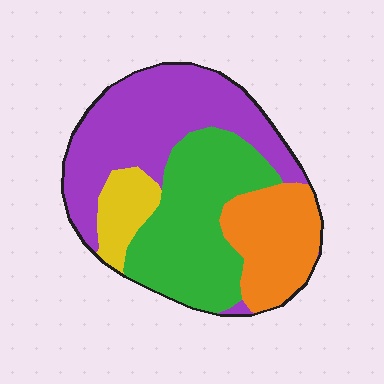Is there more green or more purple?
Purple.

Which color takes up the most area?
Purple, at roughly 40%.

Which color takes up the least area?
Yellow, at roughly 10%.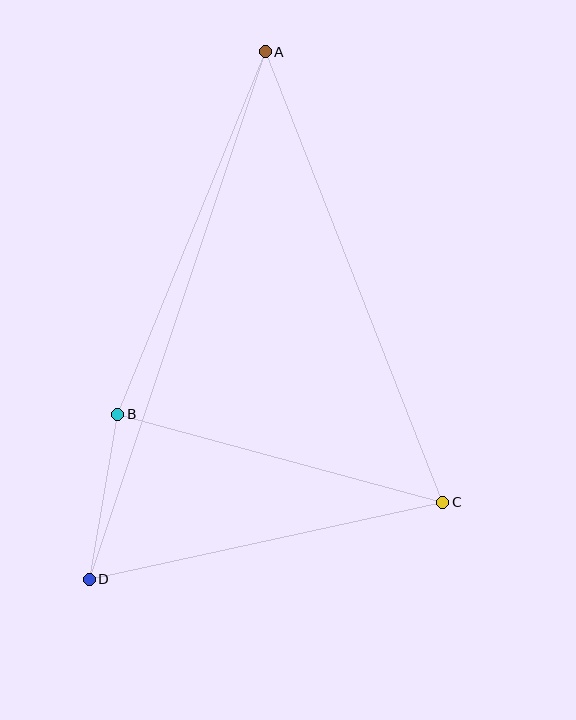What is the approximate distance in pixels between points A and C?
The distance between A and C is approximately 484 pixels.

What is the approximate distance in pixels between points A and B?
The distance between A and B is approximately 392 pixels.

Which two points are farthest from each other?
Points A and D are farthest from each other.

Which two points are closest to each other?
Points B and D are closest to each other.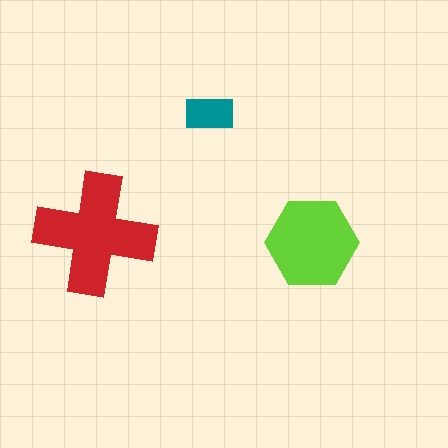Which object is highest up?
The teal rectangle is topmost.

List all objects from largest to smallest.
The red cross, the lime hexagon, the teal rectangle.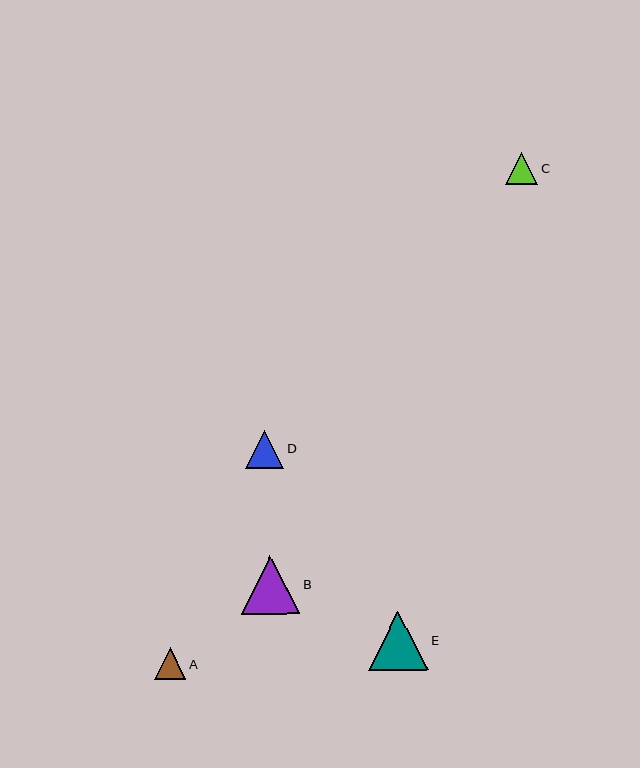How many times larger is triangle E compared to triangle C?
Triangle E is approximately 1.8 times the size of triangle C.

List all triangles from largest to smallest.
From largest to smallest: E, B, D, C, A.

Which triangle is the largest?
Triangle E is the largest with a size of approximately 60 pixels.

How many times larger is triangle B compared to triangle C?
Triangle B is approximately 1.8 times the size of triangle C.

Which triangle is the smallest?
Triangle A is the smallest with a size of approximately 32 pixels.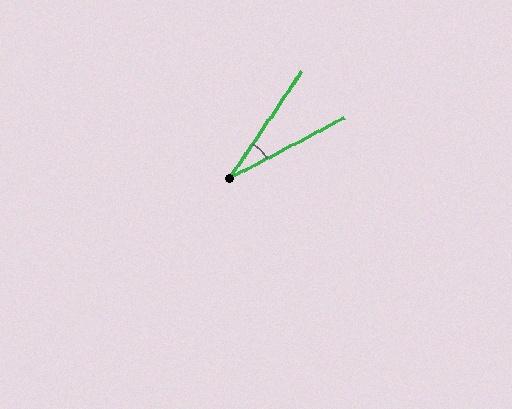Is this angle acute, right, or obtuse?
It is acute.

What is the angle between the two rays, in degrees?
Approximately 28 degrees.